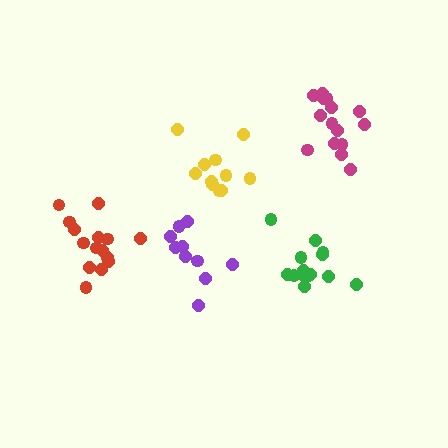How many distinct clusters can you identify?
There are 5 distinct clusters.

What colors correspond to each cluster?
The clusters are colored: yellow, red, purple, magenta, green.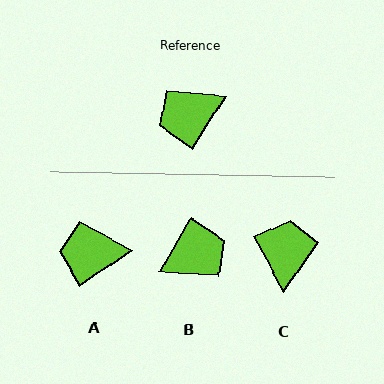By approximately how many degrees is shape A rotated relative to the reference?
Approximately 23 degrees clockwise.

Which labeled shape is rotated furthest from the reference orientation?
B, about 178 degrees away.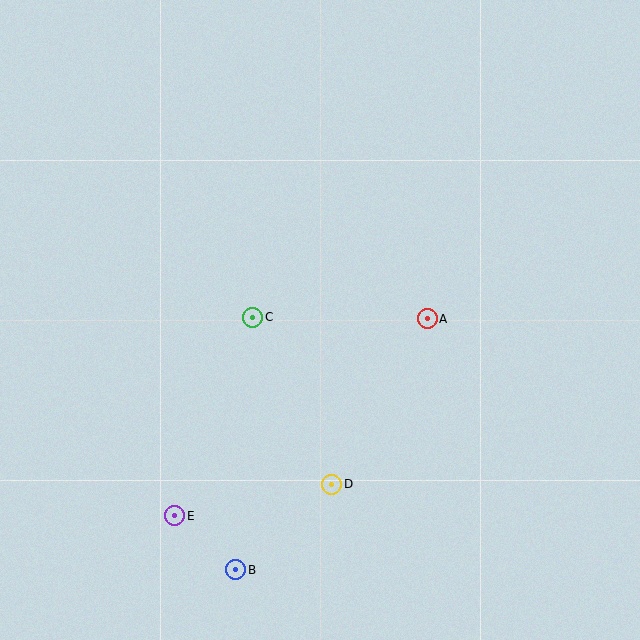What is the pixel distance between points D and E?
The distance between D and E is 160 pixels.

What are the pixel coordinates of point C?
Point C is at (253, 317).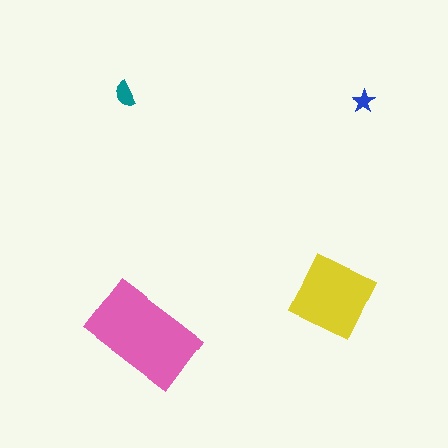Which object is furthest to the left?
The teal semicircle is leftmost.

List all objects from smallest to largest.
The blue star, the teal semicircle, the yellow square, the pink rectangle.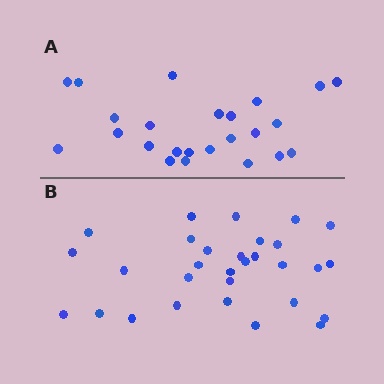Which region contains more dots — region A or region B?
Region B (the bottom region) has more dots.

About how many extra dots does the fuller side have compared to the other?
Region B has about 6 more dots than region A.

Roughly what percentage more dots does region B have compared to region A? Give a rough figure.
About 25% more.